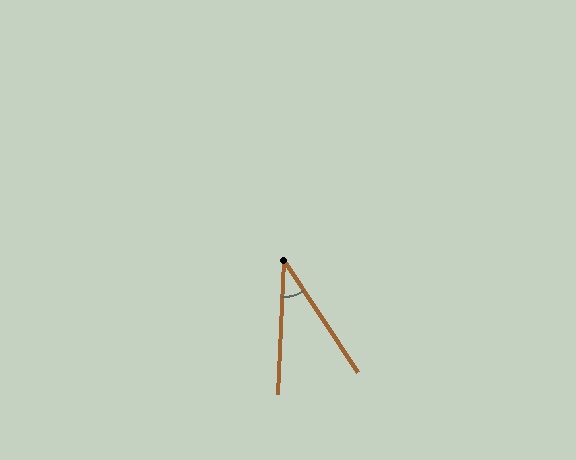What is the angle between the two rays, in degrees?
Approximately 36 degrees.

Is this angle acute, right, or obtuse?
It is acute.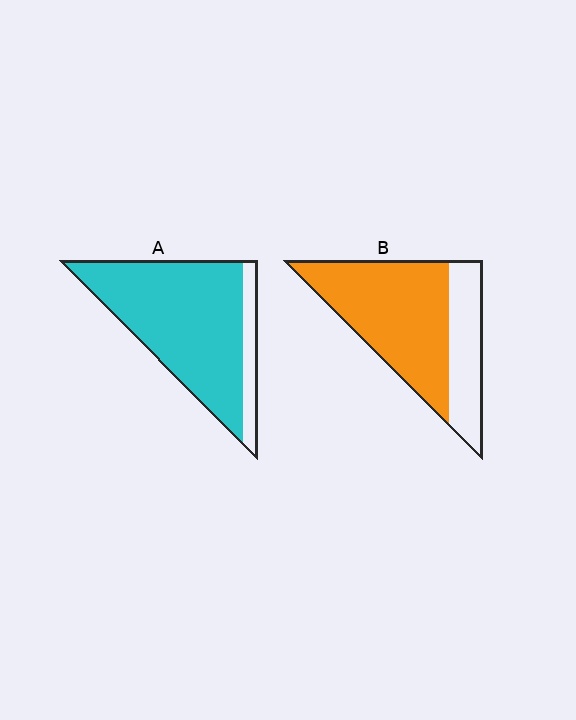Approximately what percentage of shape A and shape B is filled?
A is approximately 85% and B is approximately 70%.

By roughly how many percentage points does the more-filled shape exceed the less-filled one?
By roughly 15 percentage points (A over B).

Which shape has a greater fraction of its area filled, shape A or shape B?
Shape A.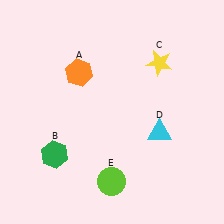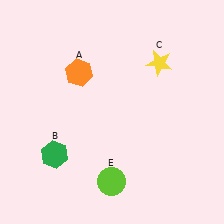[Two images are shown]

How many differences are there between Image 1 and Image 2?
There is 1 difference between the two images.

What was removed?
The cyan triangle (D) was removed in Image 2.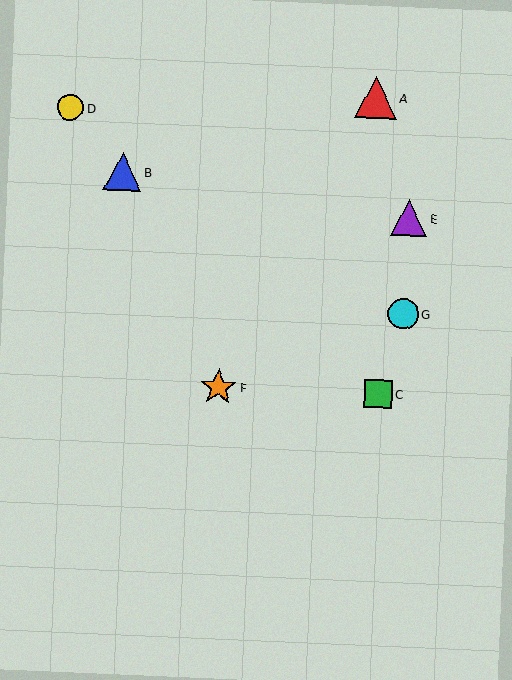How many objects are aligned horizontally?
2 objects (C, F) are aligned horizontally.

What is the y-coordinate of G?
Object G is at y≈314.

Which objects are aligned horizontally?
Objects C, F are aligned horizontally.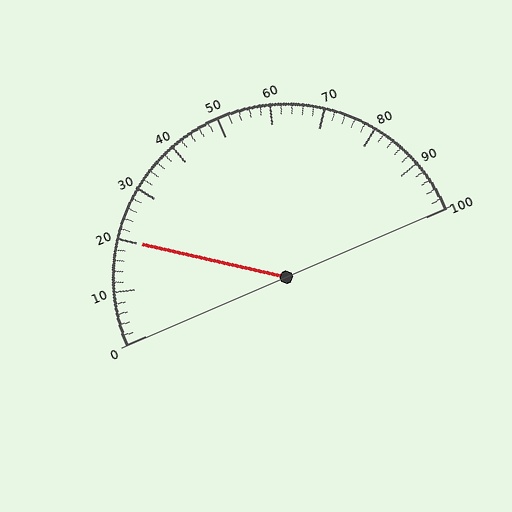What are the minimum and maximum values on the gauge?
The gauge ranges from 0 to 100.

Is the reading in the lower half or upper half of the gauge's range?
The reading is in the lower half of the range (0 to 100).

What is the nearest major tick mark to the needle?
The nearest major tick mark is 20.